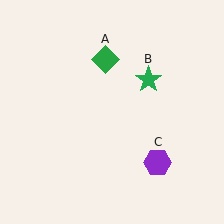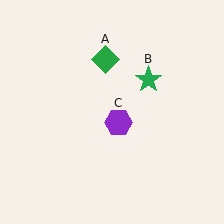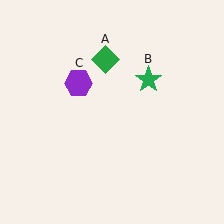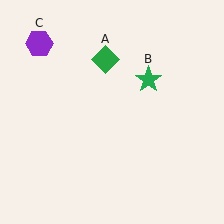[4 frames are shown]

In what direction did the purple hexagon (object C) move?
The purple hexagon (object C) moved up and to the left.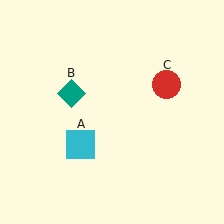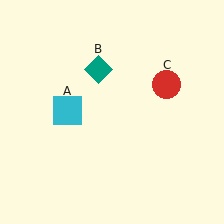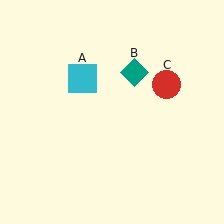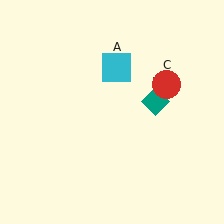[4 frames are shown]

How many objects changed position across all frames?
2 objects changed position: cyan square (object A), teal diamond (object B).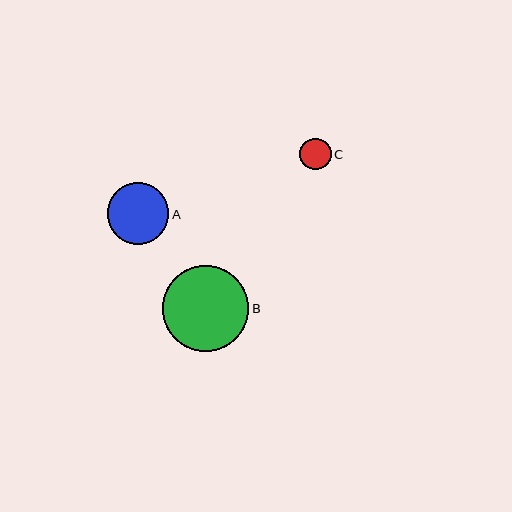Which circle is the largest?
Circle B is the largest with a size of approximately 86 pixels.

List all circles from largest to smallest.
From largest to smallest: B, A, C.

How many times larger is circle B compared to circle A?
Circle B is approximately 1.4 times the size of circle A.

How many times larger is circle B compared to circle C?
Circle B is approximately 2.7 times the size of circle C.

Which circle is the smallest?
Circle C is the smallest with a size of approximately 32 pixels.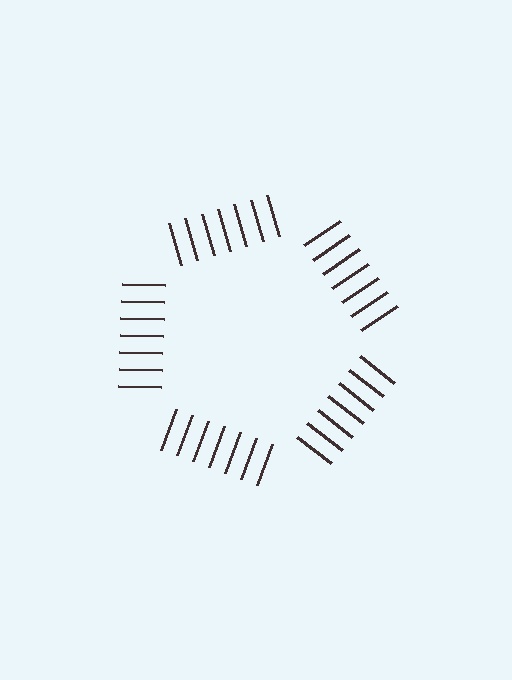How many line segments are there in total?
35 — 7 along each of the 5 edges.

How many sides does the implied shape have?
5 sides — the line-ends trace a pentagon.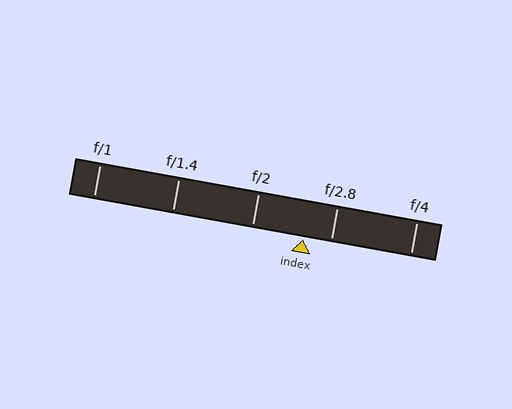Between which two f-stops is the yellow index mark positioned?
The index mark is between f/2 and f/2.8.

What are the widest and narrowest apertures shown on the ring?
The widest aperture shown is f/1 and the narrowest is f/4.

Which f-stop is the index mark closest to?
The index mark is closest to f/2.8.